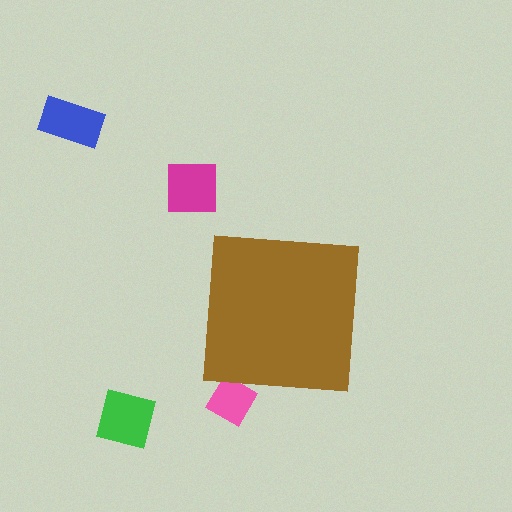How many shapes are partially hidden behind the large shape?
1 shape is partially hidden.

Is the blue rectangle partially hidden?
No, the blue rectangle is fully visible.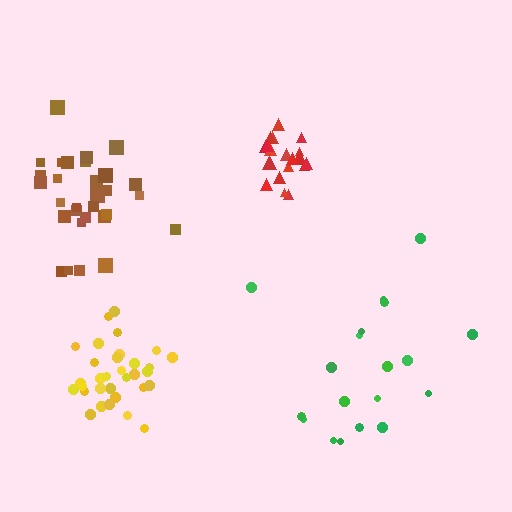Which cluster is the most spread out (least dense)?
Green.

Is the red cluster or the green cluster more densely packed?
Red.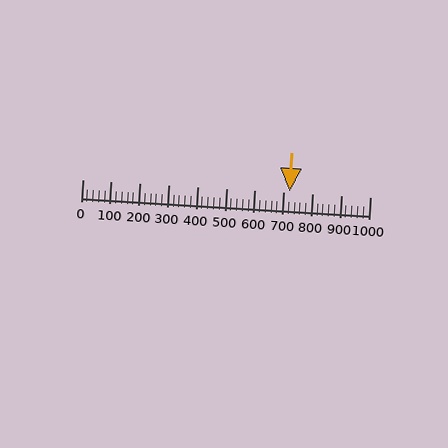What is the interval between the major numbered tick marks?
The major tick marks are spaced 100 units apart.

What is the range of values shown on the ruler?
The ruler shows values from 0 to 1000.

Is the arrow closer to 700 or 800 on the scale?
The arrow is closer to 700.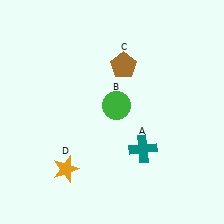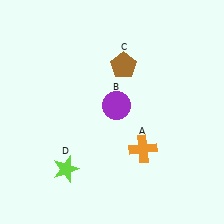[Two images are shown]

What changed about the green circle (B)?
In Image 1, B is green. In Image 2, it changed to purple.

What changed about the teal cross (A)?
In Image 1, A is teal. In Image 2, it changed to orange.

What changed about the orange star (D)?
In Image 1, D is orange. In Image 2, it changed to lime.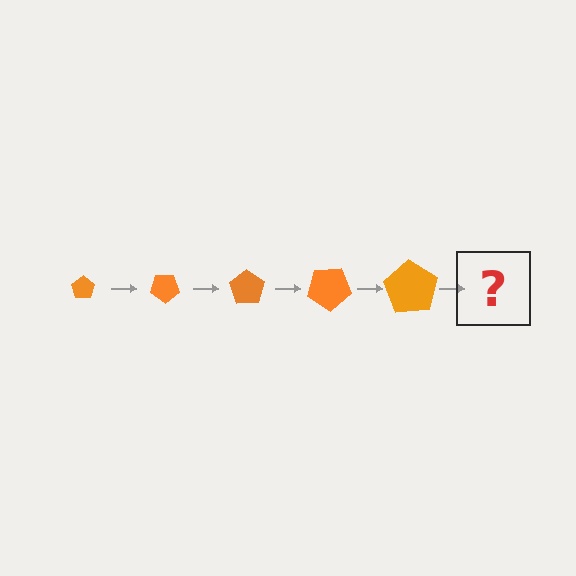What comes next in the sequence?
The next element should be a pentagon, larger than the previous one and rotated 175 degrees from the start.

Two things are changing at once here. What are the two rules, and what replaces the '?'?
The two rules are that the pentagon grows larger each step and it rotates 35 degrees each step. The '?' should be a pentagon, larger than the previous one and rotated 175 degrees from the start.